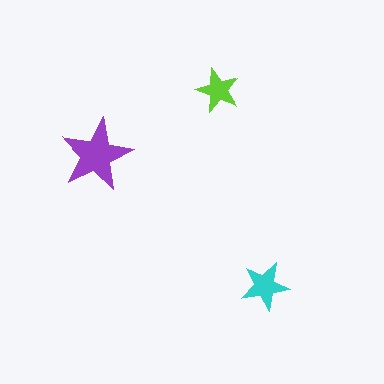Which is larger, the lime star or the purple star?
The purple one.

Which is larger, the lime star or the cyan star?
The cyan one.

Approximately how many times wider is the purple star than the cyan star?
About 1.5 times wider.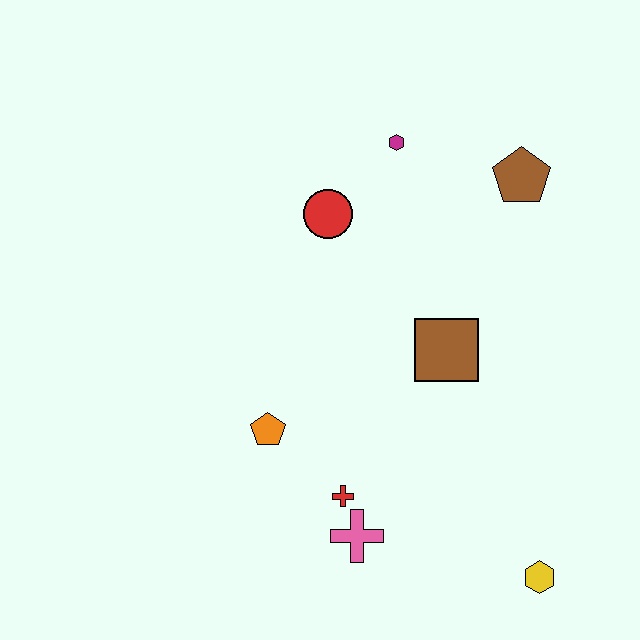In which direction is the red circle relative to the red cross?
The red circle is above the red cross.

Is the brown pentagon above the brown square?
Yes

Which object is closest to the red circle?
The magenta hexagon is closest to the red circle.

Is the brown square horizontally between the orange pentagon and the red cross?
No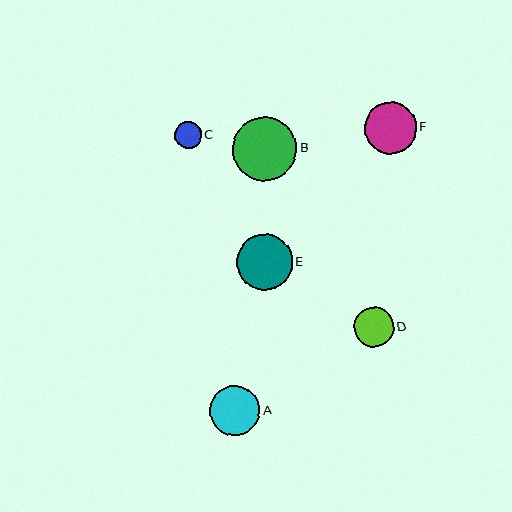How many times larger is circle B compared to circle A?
Circle B is approximately 1.3 times the size of circle A.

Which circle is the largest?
Circle B is the largest with a size of approximately 64 pixels.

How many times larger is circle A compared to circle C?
Circle A is approximately 1.9 times the size of circle C.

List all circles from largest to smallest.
From largest to smallest: B, E, F, A, D, C.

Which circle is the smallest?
Circle C is the smallest with a size of approximately 27 pixels.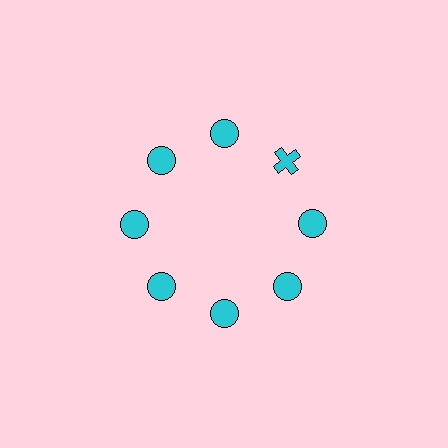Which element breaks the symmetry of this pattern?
The cyan cross at roughly the 2 o'clock position breaks the symmetry. All other shapes are cyan circles.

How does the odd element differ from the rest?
It has a different shape: cross instead of circle.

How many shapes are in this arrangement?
There are 8 shapes arranged in a ring pattern.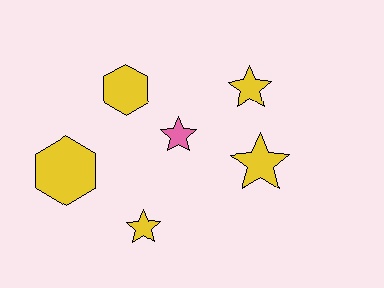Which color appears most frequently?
Yellow, with 5 objects.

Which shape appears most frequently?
Star, with 4 objects.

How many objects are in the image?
There are 6 objects.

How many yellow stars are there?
There are 3 yellow stars.